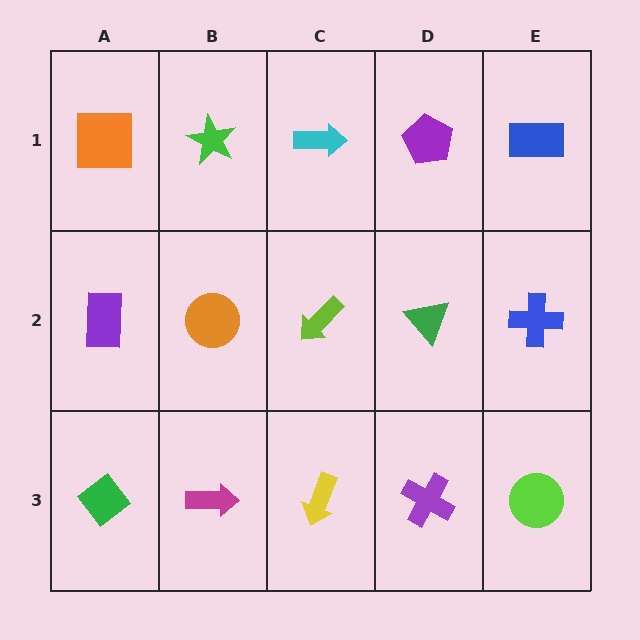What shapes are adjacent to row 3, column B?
An orange circle (row 2, column B), a green diamond (row 3, column A), a yellow arrow (row 3, column C).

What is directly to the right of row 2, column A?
An orange circle.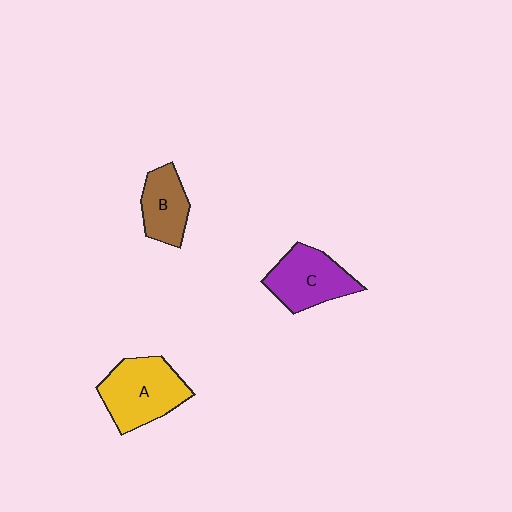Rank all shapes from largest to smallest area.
From largest to smallest: A (yellow), C (purple), B (brown).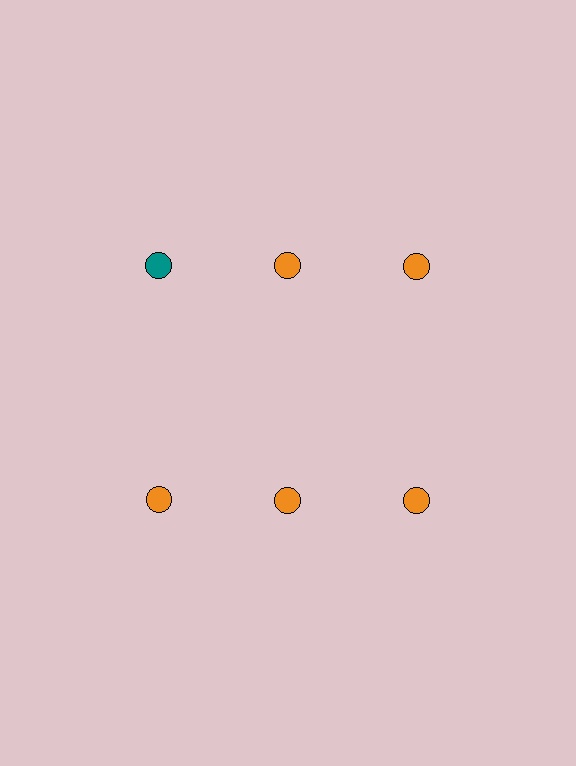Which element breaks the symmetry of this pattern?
The teal circle in the top row, leftmost column breaks the symmetry. All other shapes are orange circles.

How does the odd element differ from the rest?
It has a different color: teal instead of orange.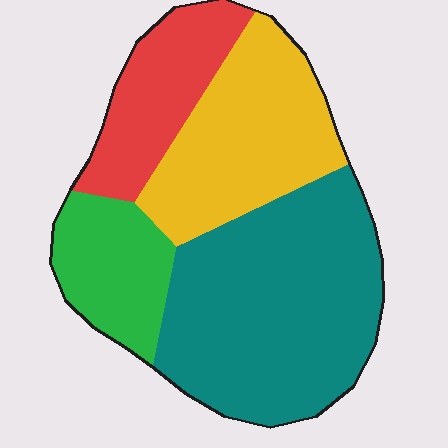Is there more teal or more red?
Teal.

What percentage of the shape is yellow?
Yellow covers roughly 25% of the shape.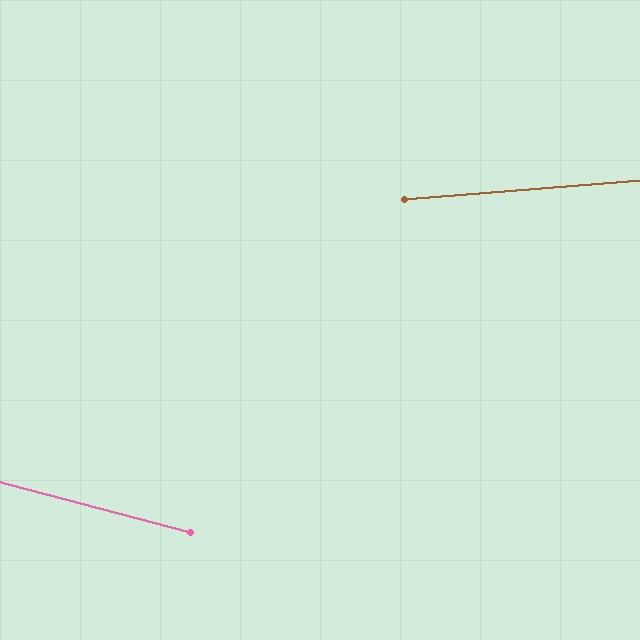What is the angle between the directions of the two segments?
Approximately 19 degrees.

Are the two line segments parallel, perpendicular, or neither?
Neither parallel nor perpendicular — they differ by about 19°.